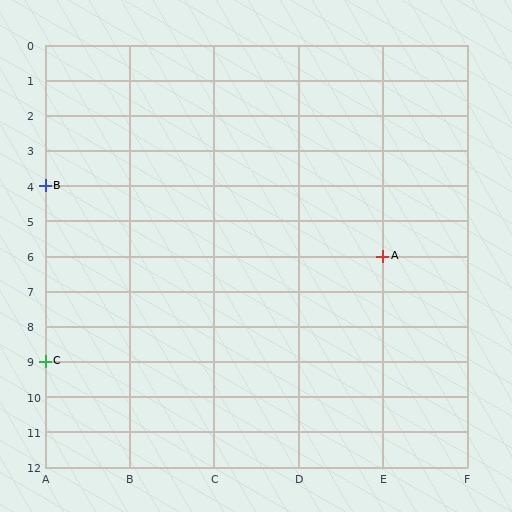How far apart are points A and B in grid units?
Points A and B are 4 columns and 2 rows apart (about 4.5 grid units diagonally).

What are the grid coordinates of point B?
Point B is at grid coordinates (A, 4).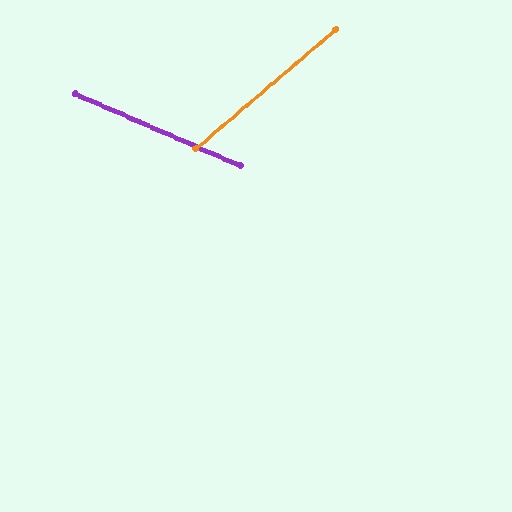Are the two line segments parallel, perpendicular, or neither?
Neither parallel nor perpendicular — they differ by about 64°.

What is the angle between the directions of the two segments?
Approximately 64 degrees.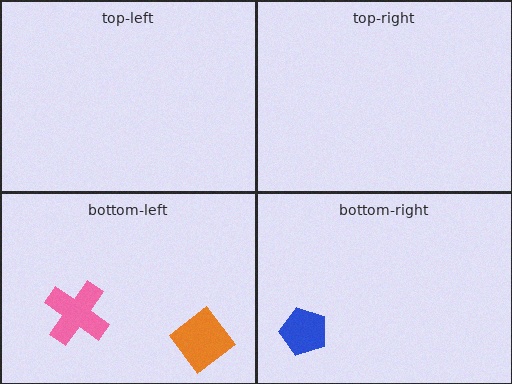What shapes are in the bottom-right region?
The blue pentagon.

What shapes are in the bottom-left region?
The pink cross, the orange diamond.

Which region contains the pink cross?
The bottom-left region.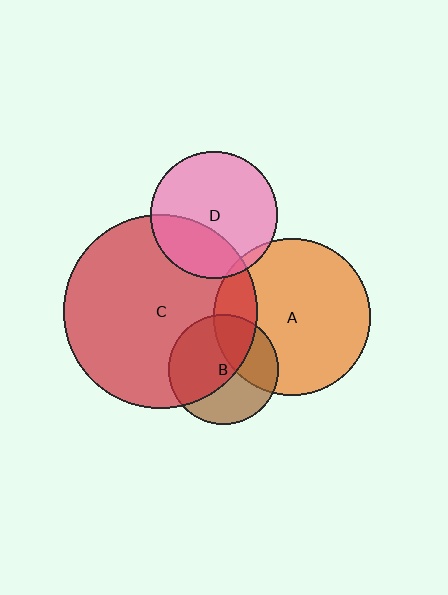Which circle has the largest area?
Circle C (red).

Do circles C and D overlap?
Yes.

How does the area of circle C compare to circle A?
Approximately 1.5 times.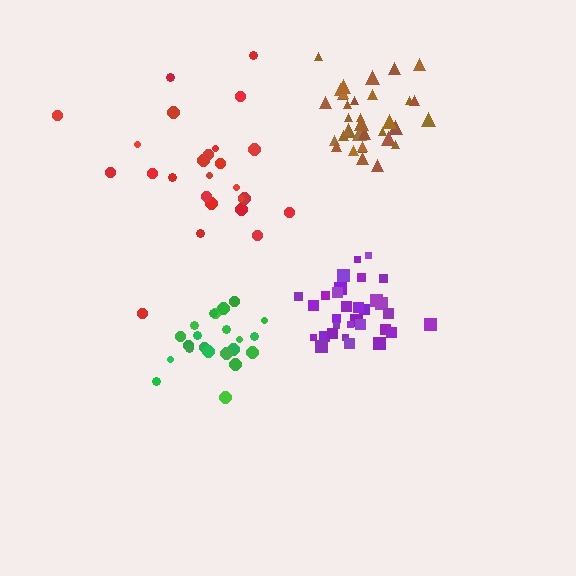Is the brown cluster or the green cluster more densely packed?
Brown.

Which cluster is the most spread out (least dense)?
Red.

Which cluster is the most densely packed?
Brown.